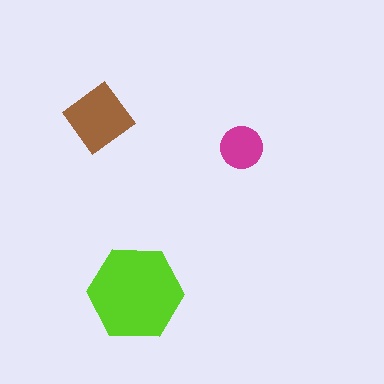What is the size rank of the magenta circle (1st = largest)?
3rd.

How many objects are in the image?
There are 3 objects in the image.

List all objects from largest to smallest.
The lime hexagon, the brown diamond, the magenta circle.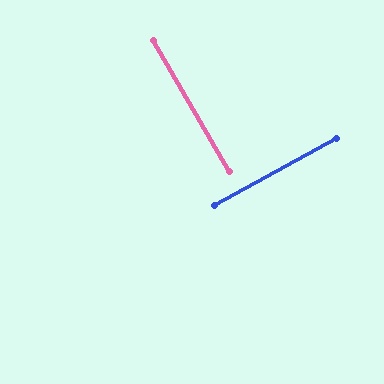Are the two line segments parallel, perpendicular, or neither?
Perpendicular — they meet at approximately 89°.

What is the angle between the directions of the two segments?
Approximately 89 degrees.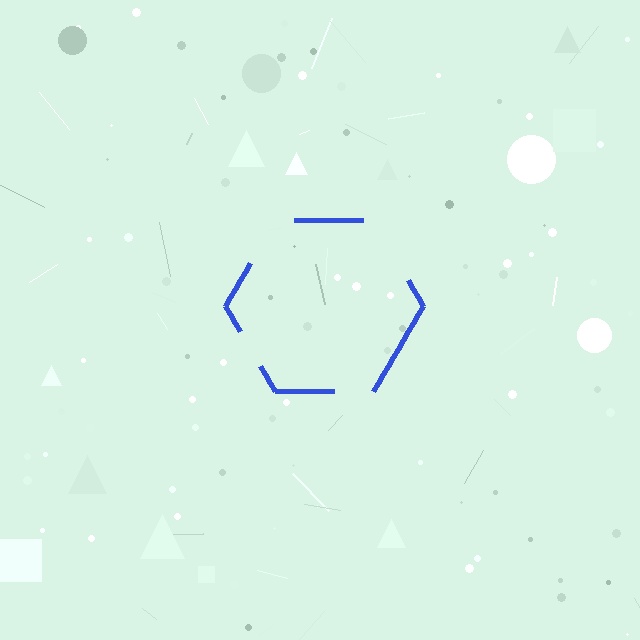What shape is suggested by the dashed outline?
The dashed outline suggests a hexagon.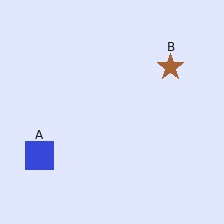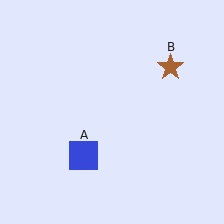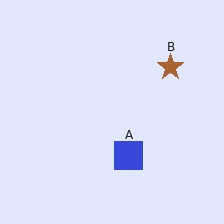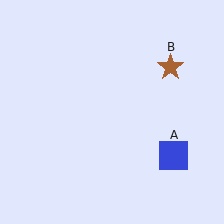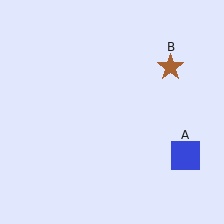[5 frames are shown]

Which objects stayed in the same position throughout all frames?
Brown star (object B) remained stationary.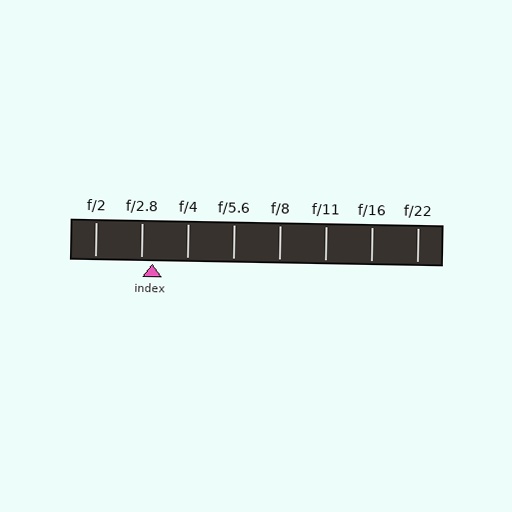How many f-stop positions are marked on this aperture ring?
There are 8 f-stop positions marked.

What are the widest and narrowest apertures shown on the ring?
The widest aperture shown is f/2 and the narrowest is f/22.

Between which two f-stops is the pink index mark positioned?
The index mark is between f/2.8 and f/4.